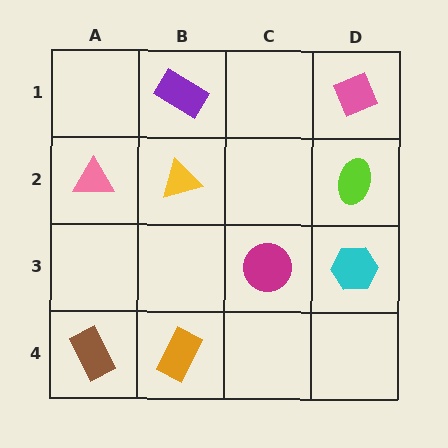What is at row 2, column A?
A pink triangle.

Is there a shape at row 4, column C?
No, that cell is empty.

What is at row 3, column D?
A cyan hexagon.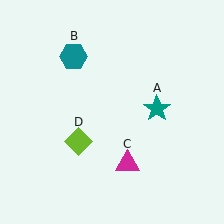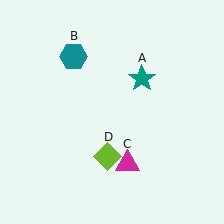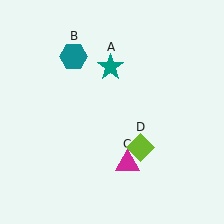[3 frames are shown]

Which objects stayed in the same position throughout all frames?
Teal hexagon (object B) and magenta triangle (object C) remained stationary.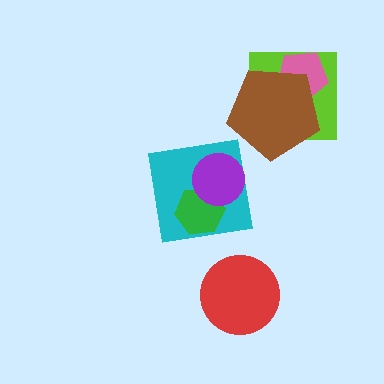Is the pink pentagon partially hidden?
Yes, it is partially covered by another shape.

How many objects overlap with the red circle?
0 objects overlap with the red circle.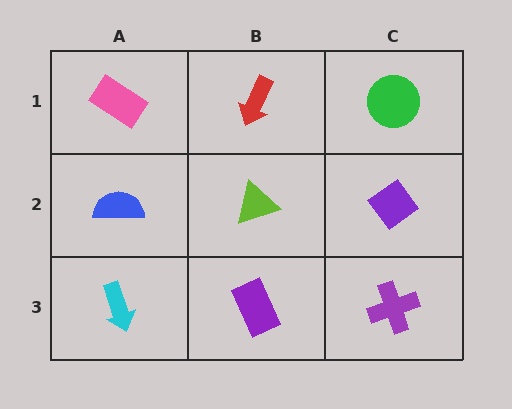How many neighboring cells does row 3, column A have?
2.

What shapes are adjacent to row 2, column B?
A red arrow (row 1, column B), a purple rectangle (row 3, column B), a blue semicircle (row 2, column A), a purple diamond (row 2, column C).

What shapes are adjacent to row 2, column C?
A green circle (row 1, column C), a purple cross (row 3, column C), a lime triangle (row 2, column B).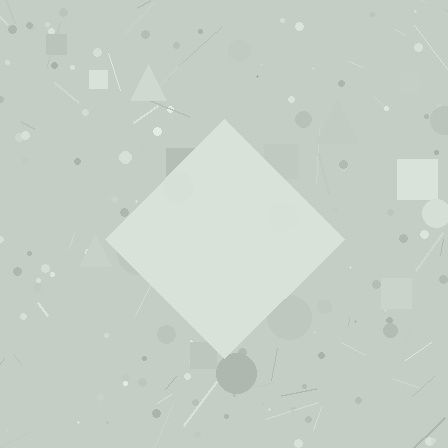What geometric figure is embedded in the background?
A diamond is embedded in the background.